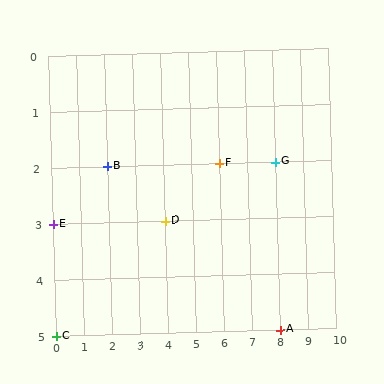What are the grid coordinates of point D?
Point D is at grid coordinates (4, 3).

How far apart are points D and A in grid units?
Points D and A are 4 columns and 2 rows apart (about 4.5 grid units diagonally).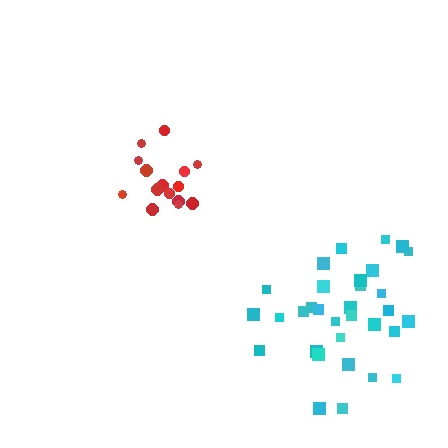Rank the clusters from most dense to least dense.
red, cyan.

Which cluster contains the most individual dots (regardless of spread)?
Cyan (32).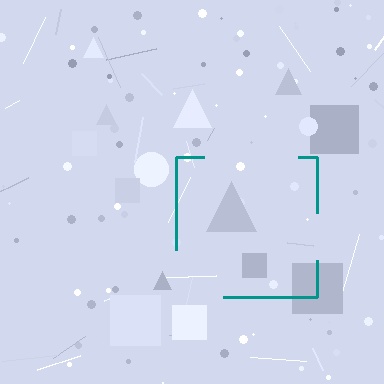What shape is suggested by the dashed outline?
The dashed outline suggests a square.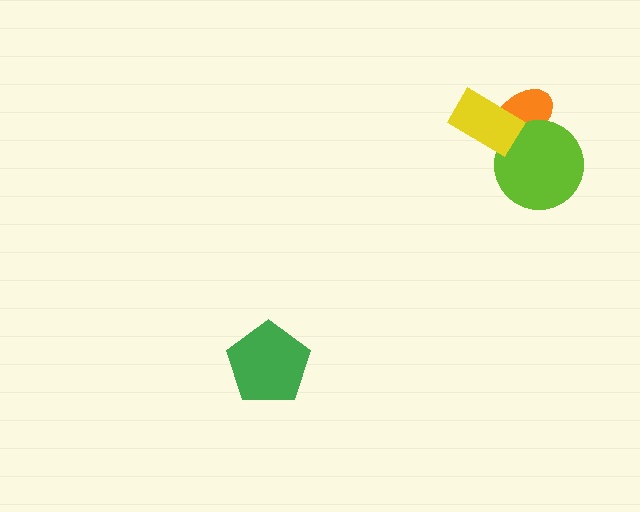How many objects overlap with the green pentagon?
0 objects overlap with the green pentagon.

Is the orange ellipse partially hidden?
Yes, it is partially covered by another shape.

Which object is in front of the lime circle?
The yellow rectangle is in front of the lime circle.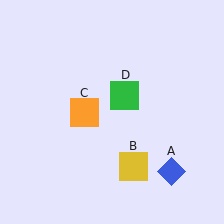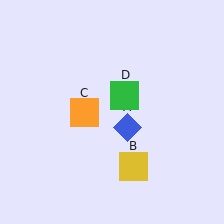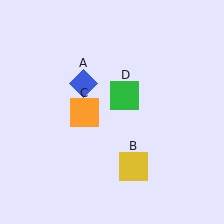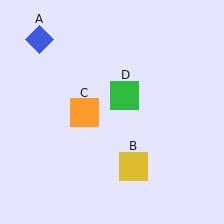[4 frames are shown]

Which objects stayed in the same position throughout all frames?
Yellow square (object B) and orange square (object C) and green square (object D) remained stationary.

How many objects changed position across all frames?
1 object changed position: blue diamond (object A).